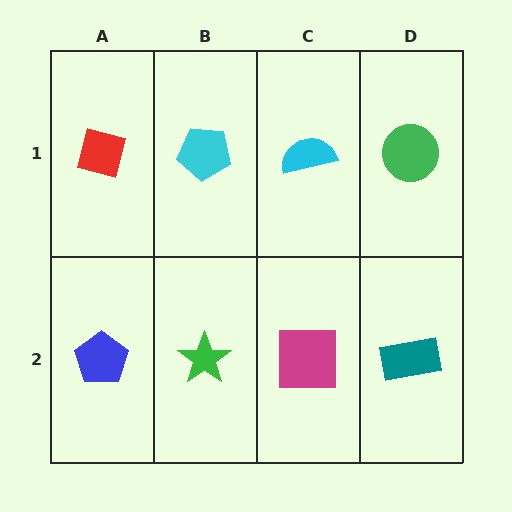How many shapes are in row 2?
4 shapes.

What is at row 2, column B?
A green star.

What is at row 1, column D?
A green circle.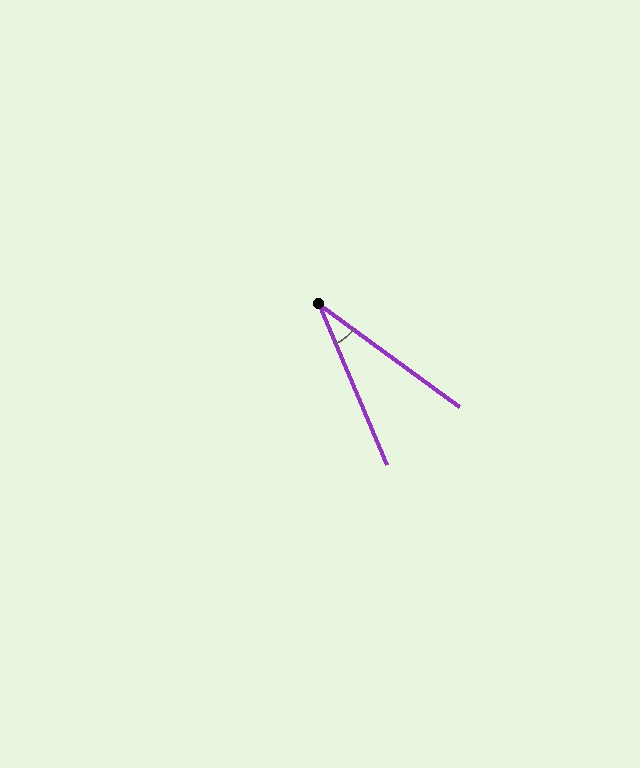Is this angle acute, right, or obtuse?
It is acute.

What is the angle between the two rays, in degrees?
Approximately 31 degrees.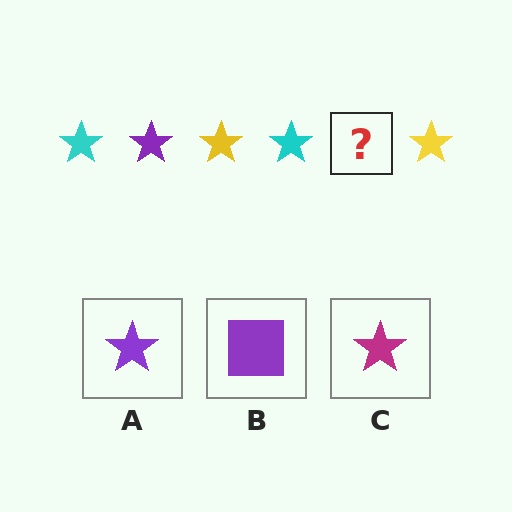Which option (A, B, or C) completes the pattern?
A.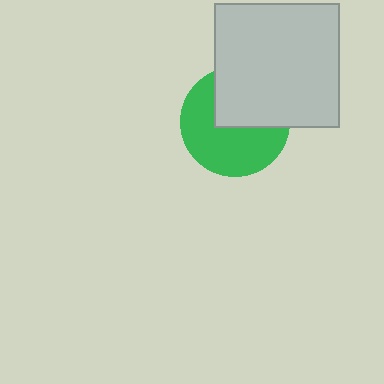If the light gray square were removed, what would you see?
You would see the complete green circle.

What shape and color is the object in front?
The object in front is a light gray square.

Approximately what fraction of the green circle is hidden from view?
Roughly 42% of the green circle is hidden behind the light gray square.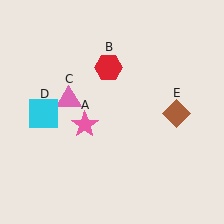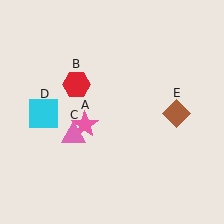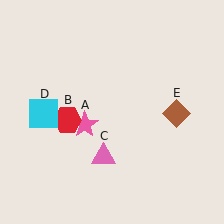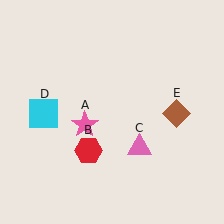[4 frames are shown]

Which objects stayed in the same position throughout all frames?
Pink star (object A) and cyan square (object D) and brown diamond (object E) remained stationary.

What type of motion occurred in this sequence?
The red hexagon (object B), pink triangle (object C) rotated counterclockwise around the center of the scene.